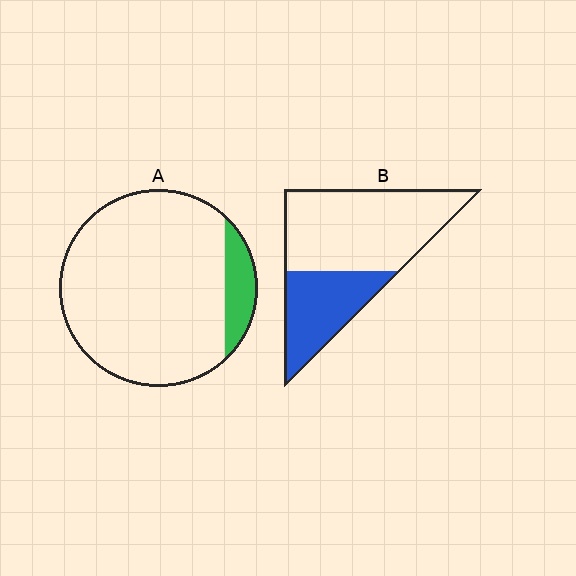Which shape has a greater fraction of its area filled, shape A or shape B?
Shape B.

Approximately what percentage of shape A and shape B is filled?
A is approximately 10% and B is approximately 35%.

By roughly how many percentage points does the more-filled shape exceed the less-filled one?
By roughly 25 percentage points (B over A).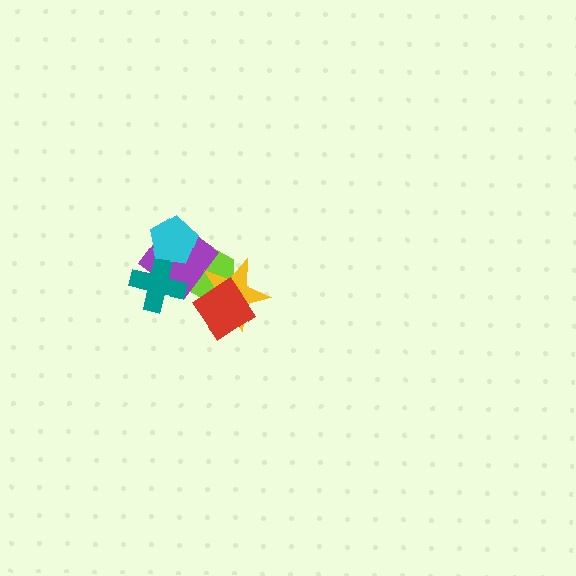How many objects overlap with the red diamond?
2 objects overlap with the red diamond.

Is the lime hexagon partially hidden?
Yes, it is partially covered by another shape.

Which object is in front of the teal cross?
The cyan pentagon is in front of the teal cross.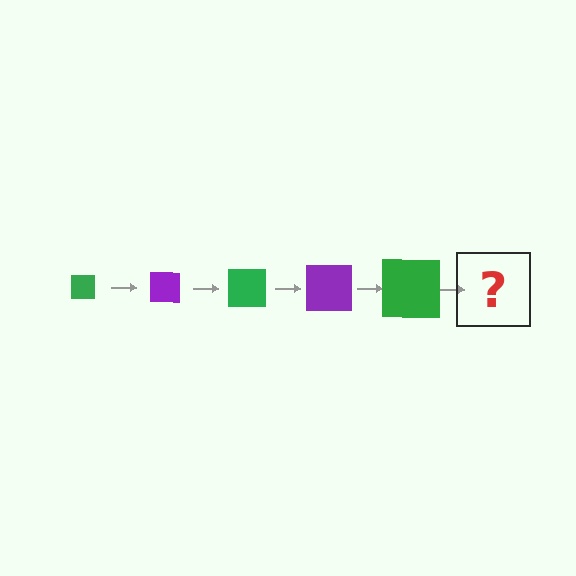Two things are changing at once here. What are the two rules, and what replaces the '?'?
The two rules are that the square grows larger each step and the color cycles through green and purple. The '?' should be a purple square, larger than the previous one.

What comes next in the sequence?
The next element should be a purple square, larger than the previous one.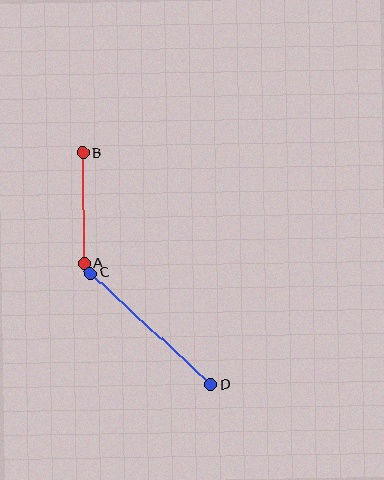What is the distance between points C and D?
The distance is approximately 164 pixels.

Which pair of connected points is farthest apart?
Points C and D are farthest apart.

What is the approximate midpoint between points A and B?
The midpoint is at approximately (84, 208) pixels.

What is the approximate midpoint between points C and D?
The midpoint is at approximately (151, 329) pixels.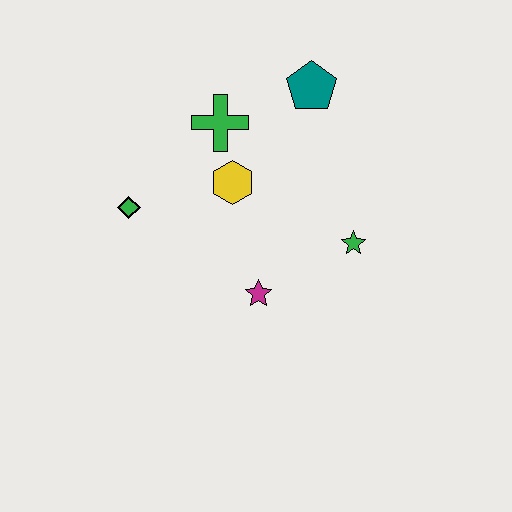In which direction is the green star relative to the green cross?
The green star is to the right of the green cross.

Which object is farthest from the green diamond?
The green star is farthest from the green diamond.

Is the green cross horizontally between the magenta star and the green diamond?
Yes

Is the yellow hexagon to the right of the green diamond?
Yes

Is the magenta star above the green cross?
No